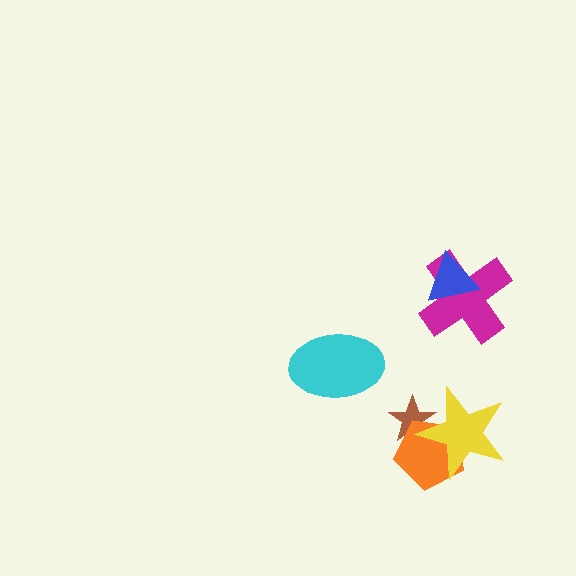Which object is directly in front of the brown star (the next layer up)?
The orange pentagon is directly in front of the brown star.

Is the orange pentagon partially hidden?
Yes, it is partially covered by another shape.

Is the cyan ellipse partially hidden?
No, no other shape covers it.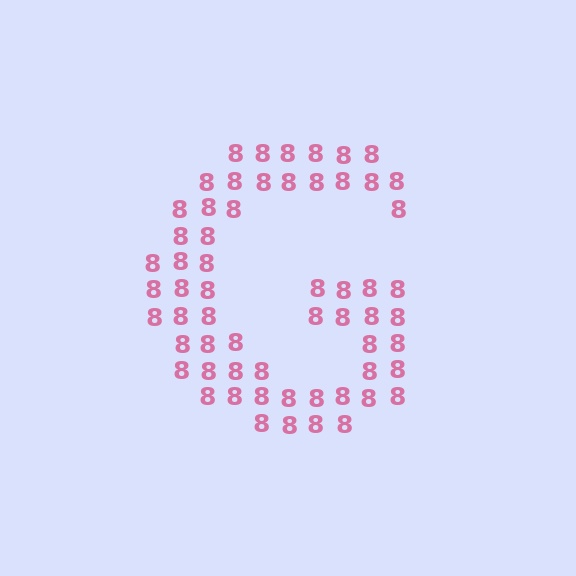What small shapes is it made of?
It is made of small digit 8's.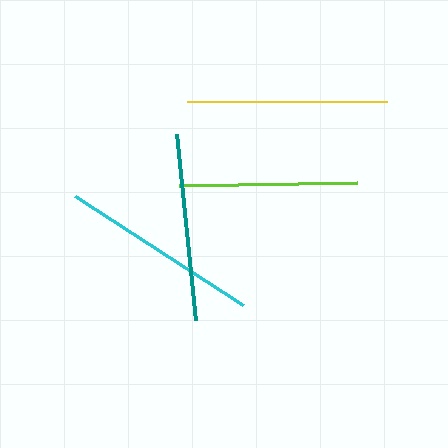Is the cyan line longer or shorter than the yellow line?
The cyan line is longer than the yellow line.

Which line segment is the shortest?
The lime line is the shortest at approximately 178 pixels.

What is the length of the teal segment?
The teal segment is approximately 187 pixels long.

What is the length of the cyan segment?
The cyan segment is approximately 201 pixels long.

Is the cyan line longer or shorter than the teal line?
The cyan line is longer than the teal line.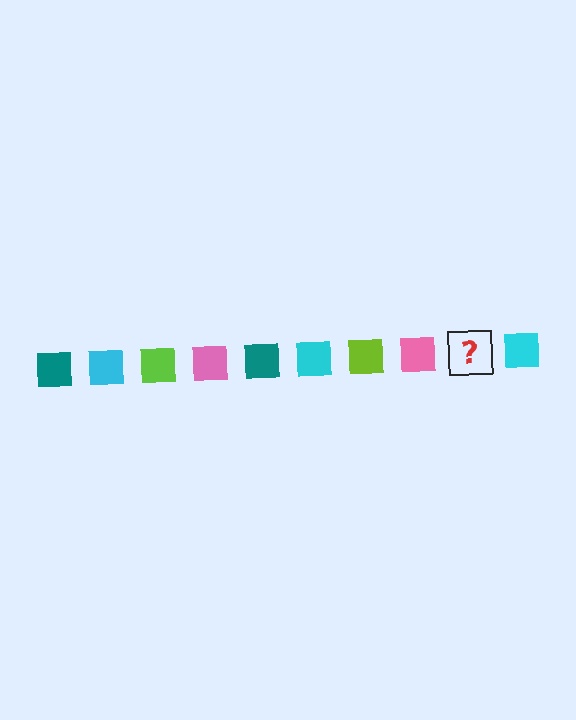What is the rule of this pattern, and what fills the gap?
The rule is that the pattern cycles through teal, cyan, lime, pink squares. The gap should be filled with a teal square.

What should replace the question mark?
The question mark should be replaced with a teal square.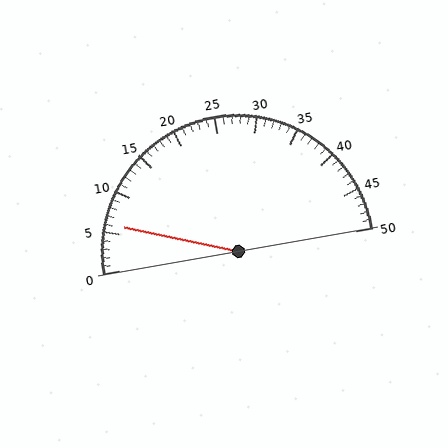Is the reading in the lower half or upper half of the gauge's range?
The reading is in the lower half of the range (0 to 50).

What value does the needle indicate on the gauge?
The needle indicates approximately 6.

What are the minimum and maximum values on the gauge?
The gauge ranges from 0 to 50.